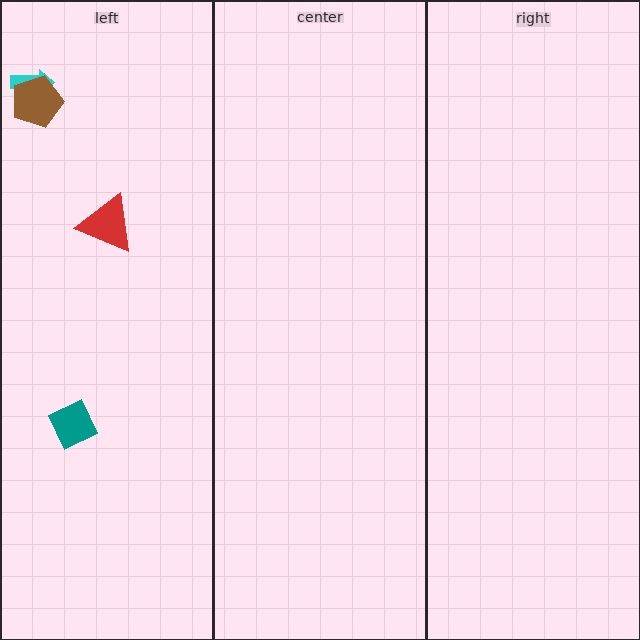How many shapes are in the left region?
4.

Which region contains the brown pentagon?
The left region.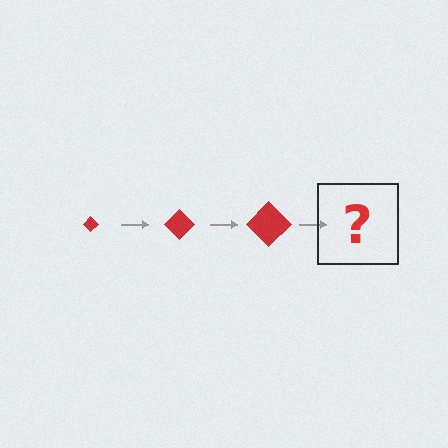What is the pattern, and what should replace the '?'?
The pattern is that the diamond gets progressively larger each step. The '?' should be a red diamond, larger than the previous one.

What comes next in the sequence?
The next element should be a red diamond, larger than the previous one.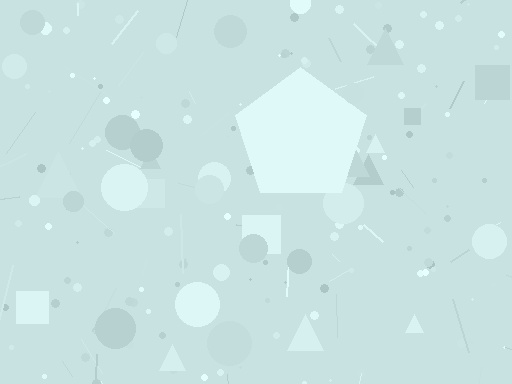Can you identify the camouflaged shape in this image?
The camouflaged shape is a pentagon.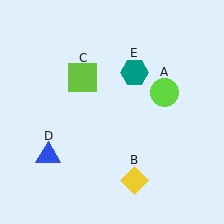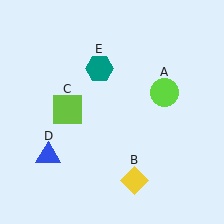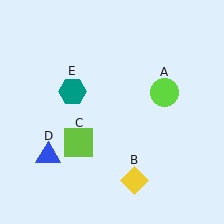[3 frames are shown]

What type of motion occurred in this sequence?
The lime square (object C), teal hexagon (object E) rotated counterclockwise around the center of the scene.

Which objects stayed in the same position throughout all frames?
Lime circle (object A) and yellow diamond (object B) and blue triangle (object D) remained stationary.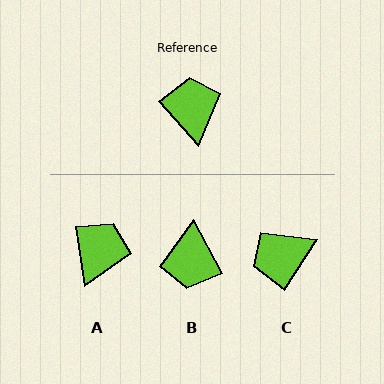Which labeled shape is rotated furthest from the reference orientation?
B, about 166 degrees away.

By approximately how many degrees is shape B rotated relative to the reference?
Approximately 166 degrees counter-clockwise.